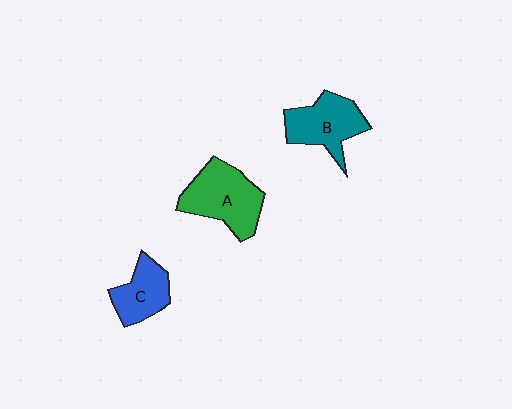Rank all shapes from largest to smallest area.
From largest to smallest: A (green), B (teal), C (blue).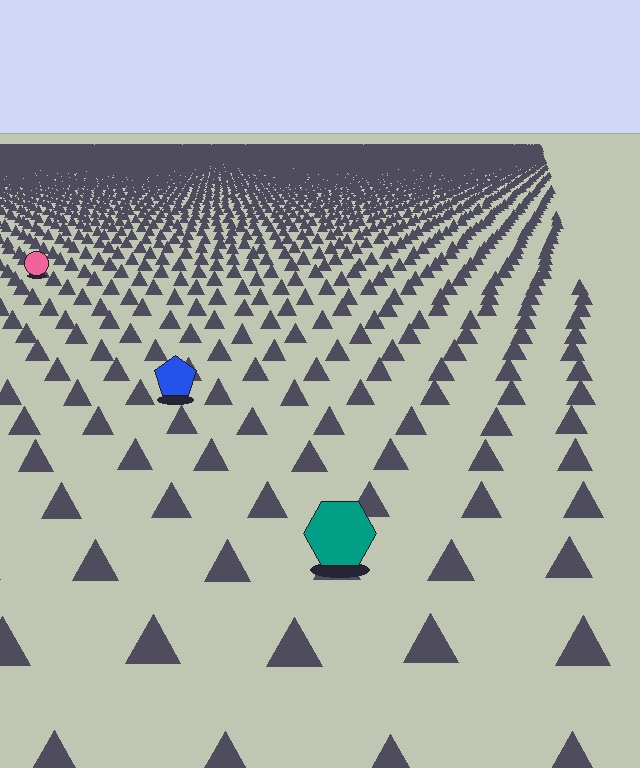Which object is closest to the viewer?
The teal hexagon is closest. The texture marks near it are larger and more spread out.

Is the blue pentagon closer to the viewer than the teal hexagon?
No. The teal hexagon is closer — you can tell from the texture gradient: the ground texture is coarser near it.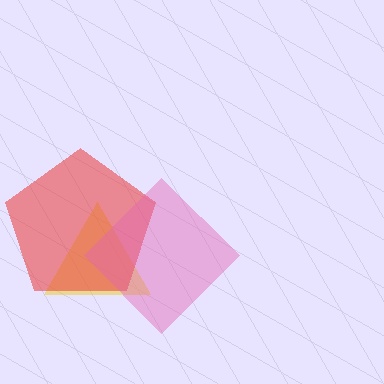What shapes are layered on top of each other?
The layered shapes are: a yellow triangle, a red pentagon, a pink diamond.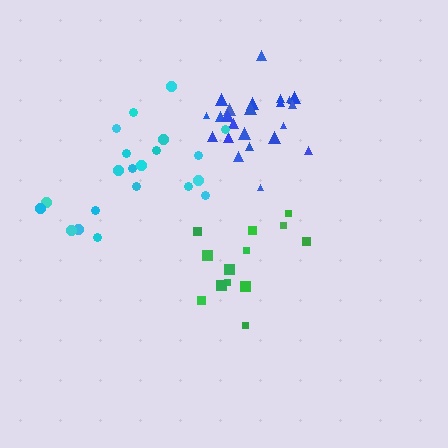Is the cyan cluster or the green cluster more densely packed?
Green.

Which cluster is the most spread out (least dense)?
Cyan.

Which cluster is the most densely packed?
Blue.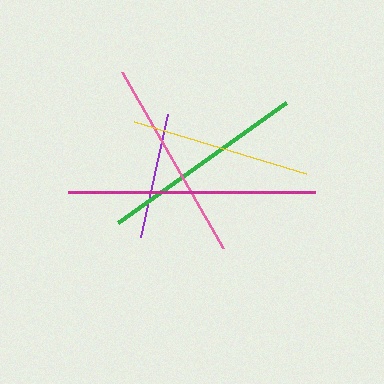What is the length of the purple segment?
The purple segment is approximately 126 pixels long.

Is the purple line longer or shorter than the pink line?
The pink line is longer than the purple line.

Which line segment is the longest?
The magenta line is the longest at approximately 247 pixels.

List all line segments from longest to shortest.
From longest to shortest: magenta, green, pink, yellow, purple.